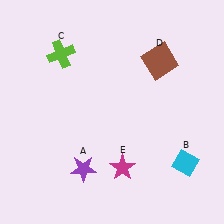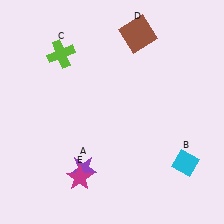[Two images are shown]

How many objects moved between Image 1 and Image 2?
2 objects moved between the two images.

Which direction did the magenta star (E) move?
The magenta star (E) moved left.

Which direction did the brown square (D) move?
The brown square (D) moved up.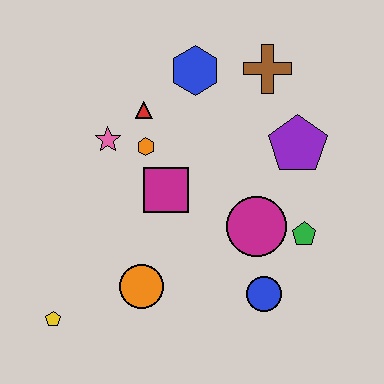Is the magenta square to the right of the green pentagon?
No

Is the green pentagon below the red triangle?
Yes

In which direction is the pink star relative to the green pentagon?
The pink star is to the left of the green pentagon.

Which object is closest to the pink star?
The orange hexagon is closest to the pink star.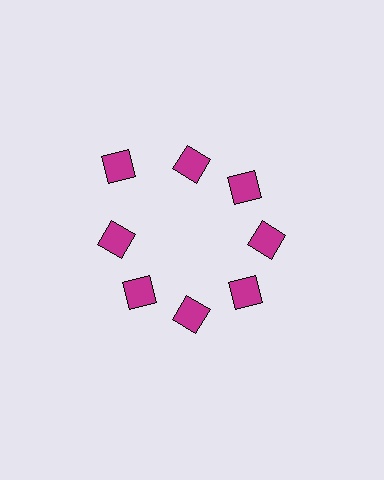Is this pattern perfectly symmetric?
No. The 8 magenta diamonds are arranged in a ring, but one element near the 10 o'clock position is pushed outward from the center, breaking the 8-fold rotational symmetry.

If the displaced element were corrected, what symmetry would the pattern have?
It would have 8-fold rotational symmetry — the pattern would map onto itself every 45 degrees.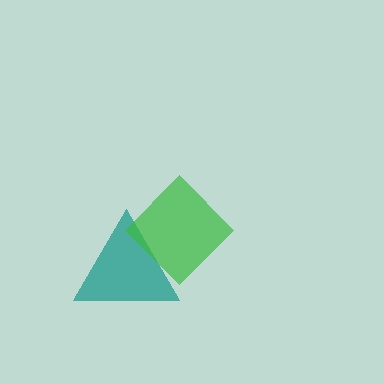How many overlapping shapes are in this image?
There are 2 overlapping shapes in the image.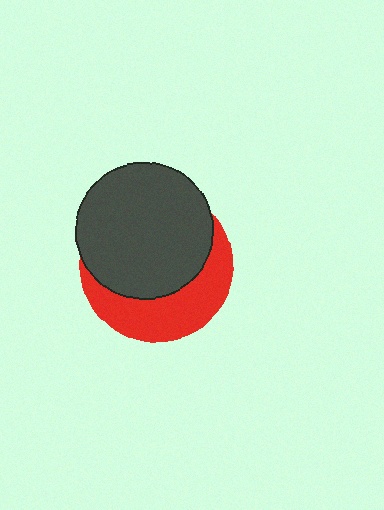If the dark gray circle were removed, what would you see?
You would see the complete red circle.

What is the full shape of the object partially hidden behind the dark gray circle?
The partially hidden object is a red circle.